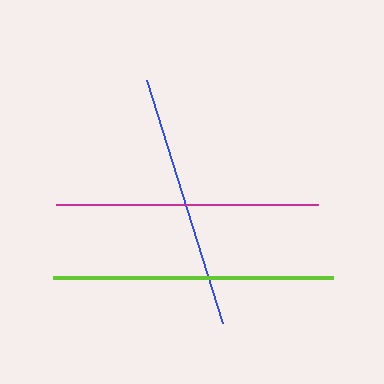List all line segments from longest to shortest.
From longest to shortest: lime, magenta, blue.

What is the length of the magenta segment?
The magenta segment is approximately 262 pixels long.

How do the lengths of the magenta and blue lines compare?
The magenta and blue lines are approximately the same length.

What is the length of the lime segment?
The lime segment is approximately 280 pixels long.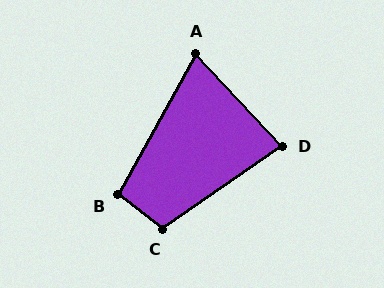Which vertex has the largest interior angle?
C, at approximately 108 degrees.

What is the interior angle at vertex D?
Approximately 82 degrees (acute).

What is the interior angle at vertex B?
Approximately 98 degrees (obtuse).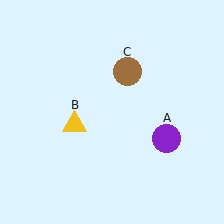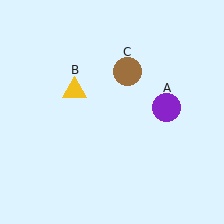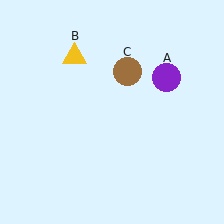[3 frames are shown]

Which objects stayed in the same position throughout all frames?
Brown circle (object C) remained stationary.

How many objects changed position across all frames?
2 objects changed position: purple circle (object A), yellow triangle (object B).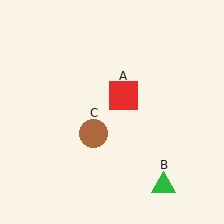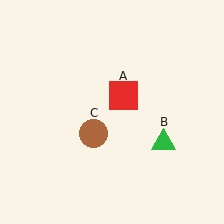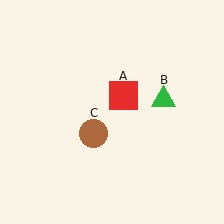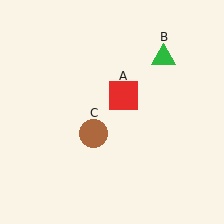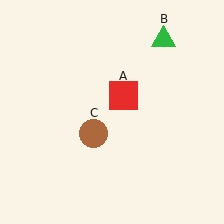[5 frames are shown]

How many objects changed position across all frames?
1 object changed position: green triangle (object B).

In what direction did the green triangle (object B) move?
The green triangle (object B) moved up.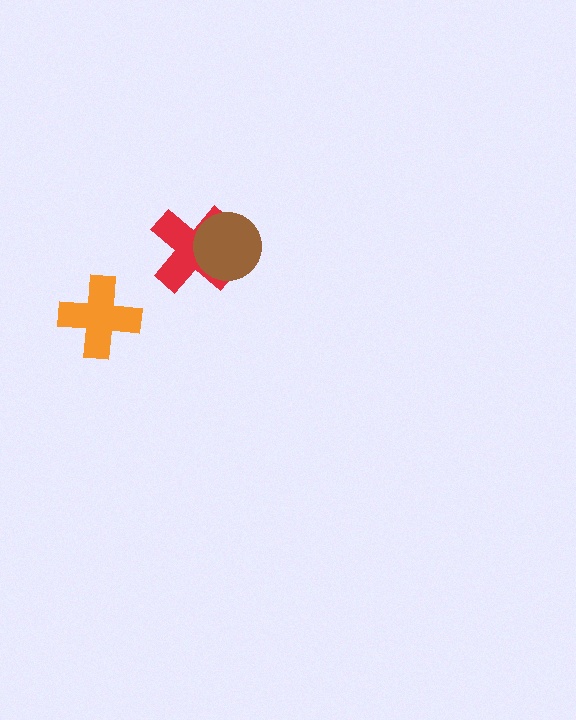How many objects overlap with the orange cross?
0 objects overlap with the orange cross.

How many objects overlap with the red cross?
1 object overlaps with the red cross.